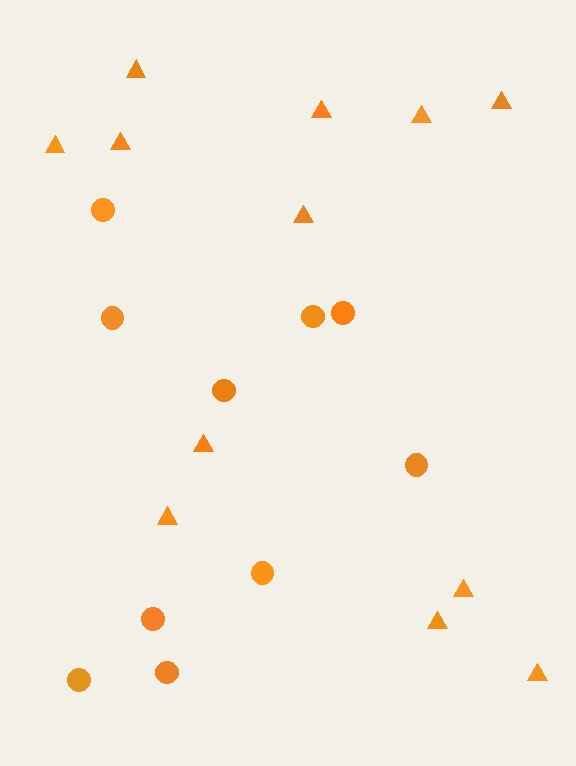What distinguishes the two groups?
There are 2 groups: one group of triangles (12) and one group of circles (10).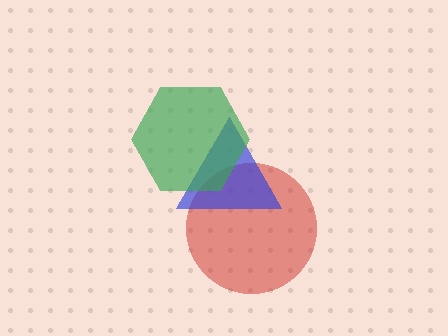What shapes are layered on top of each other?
The layered shapes are: a red circle, a blue triangle, a green hexagon.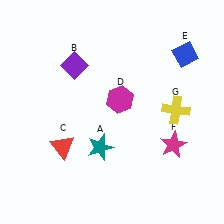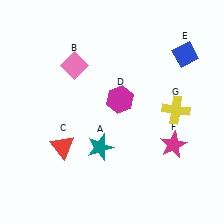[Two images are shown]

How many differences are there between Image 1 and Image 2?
There is 1 difference between the two images.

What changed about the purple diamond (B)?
In Image 1, B is purple. In Image 2, it changed to pink.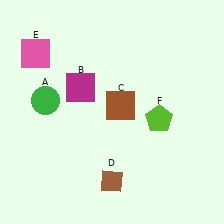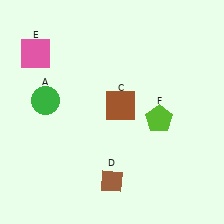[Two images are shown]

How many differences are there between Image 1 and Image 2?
There is 1 difference between the two images.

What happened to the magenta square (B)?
The magenta square (B) was removed in Image 2. It was in the top-left area of Image 1.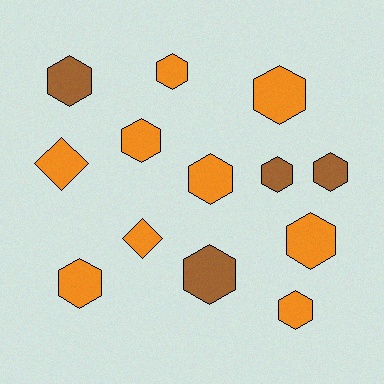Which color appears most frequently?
Orange, with 9 objects.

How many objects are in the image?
There are 13 objects.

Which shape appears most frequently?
Hexagon, with 11 objects.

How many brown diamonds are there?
There are no brown diamonds.